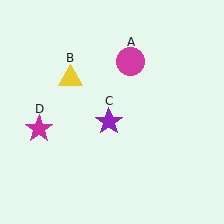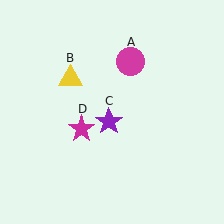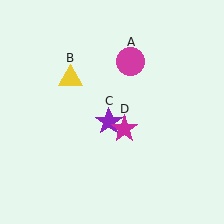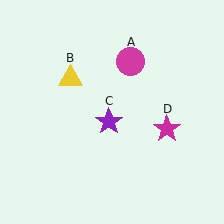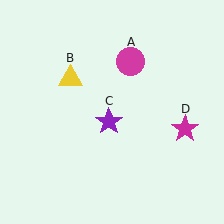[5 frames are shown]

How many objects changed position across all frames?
1 object changed position: magenta star (object D).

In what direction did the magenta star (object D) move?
The magenta star (object D) moved right.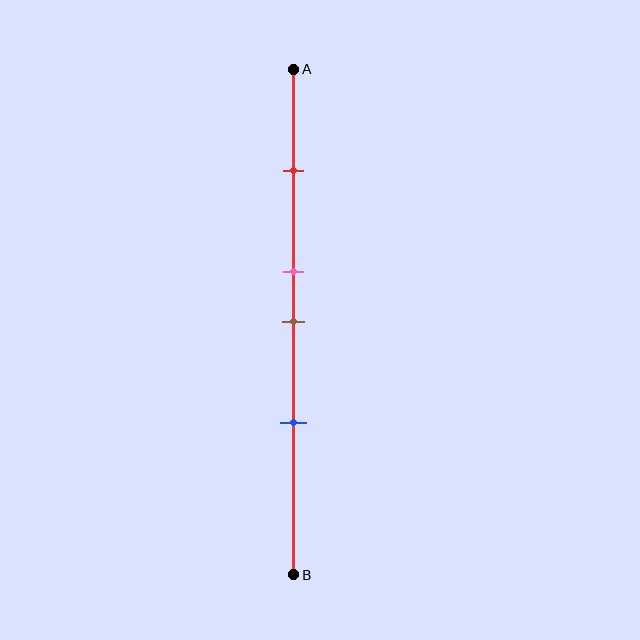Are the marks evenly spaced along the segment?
No, the marks are not evenly spaced.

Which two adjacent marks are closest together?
The pink and brown marks are the closest adjacent pair.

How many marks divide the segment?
There are 4 marks dividing the segment.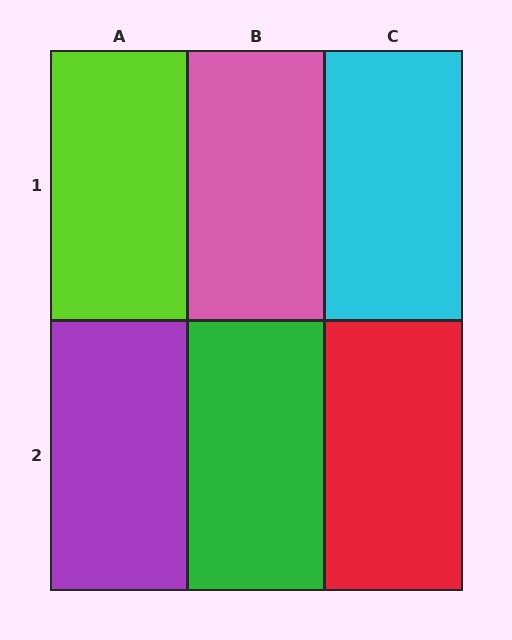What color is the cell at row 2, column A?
Purple.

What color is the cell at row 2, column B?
Green.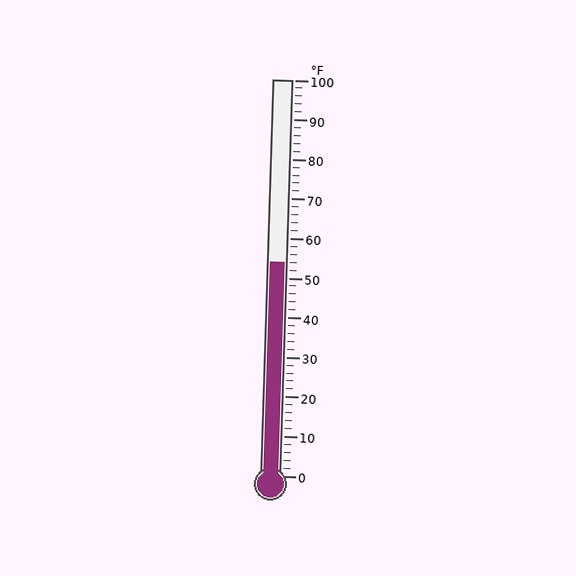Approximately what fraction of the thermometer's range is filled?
The thermometer is filled to approximately 55% of its range.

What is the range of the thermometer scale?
The thermometer scale ranges from 0°F to 100°F.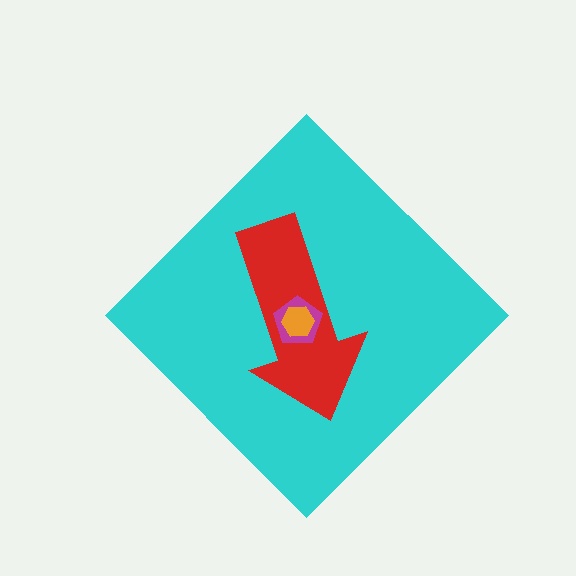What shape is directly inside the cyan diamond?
The red arrow.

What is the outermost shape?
The cyan diamond.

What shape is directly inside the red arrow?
The magenta pentagon.